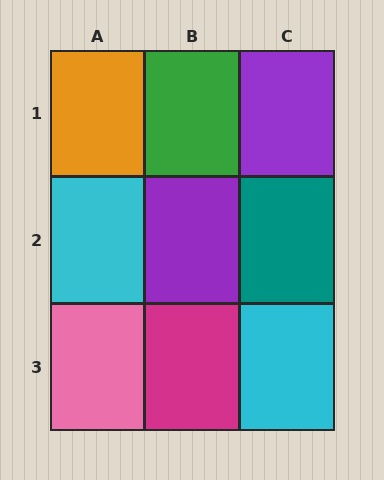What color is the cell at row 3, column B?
Magenta.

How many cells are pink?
1 cell is pink.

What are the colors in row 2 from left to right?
Cyan, purple, teal.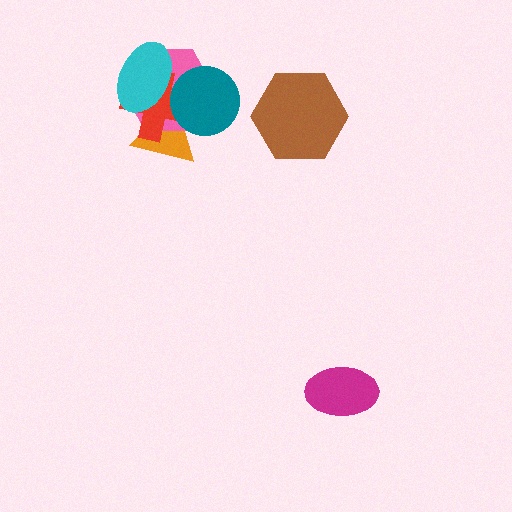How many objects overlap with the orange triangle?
4 objects overlap with the orange triangle.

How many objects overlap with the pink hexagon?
4 objects overlap with the pink hexagon.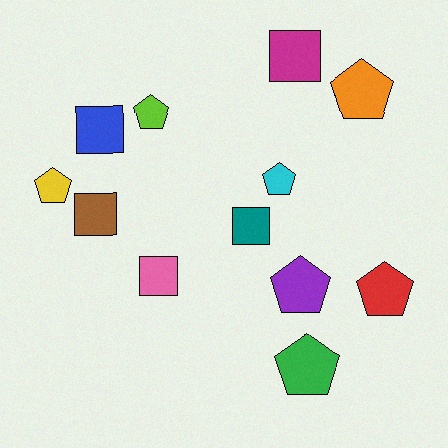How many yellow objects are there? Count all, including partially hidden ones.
There is 1 yellow object.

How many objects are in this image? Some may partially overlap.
There are 12 objects.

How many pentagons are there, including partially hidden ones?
There are 7 pentagons.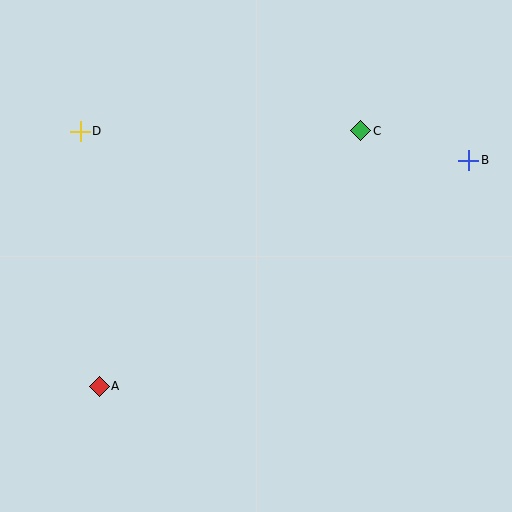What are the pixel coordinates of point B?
Point B is at (469, 160).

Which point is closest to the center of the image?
Point C at (361, 131) is closest to the center.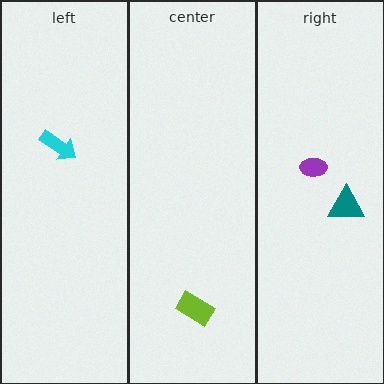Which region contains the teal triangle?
The right region.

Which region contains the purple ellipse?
The right region.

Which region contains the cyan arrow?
The left region.